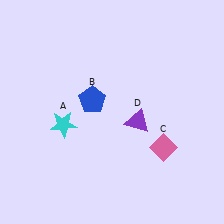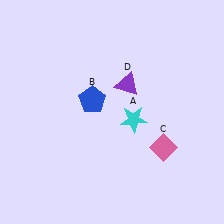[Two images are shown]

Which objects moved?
The objects that moved are: the cyan star (A), the purple triangle (D).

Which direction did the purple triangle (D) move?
The purple triangle (D) moved up.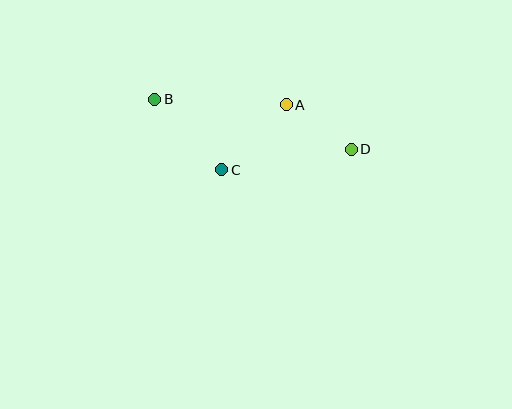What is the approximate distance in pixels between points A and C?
The distance between A and C is approximately 91 pixels.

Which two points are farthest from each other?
Points B and D are farthest from each other.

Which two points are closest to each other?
Points A and D are closest to each other.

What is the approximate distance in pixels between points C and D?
The distance between C and D is approximately 131 pixels.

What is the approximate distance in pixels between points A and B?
The distance between A and B is approximately 132 pixels.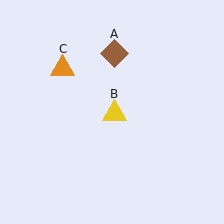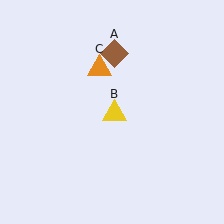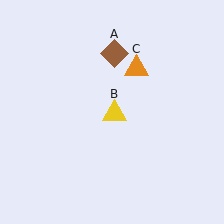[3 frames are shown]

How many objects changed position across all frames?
1 object changed position: orange triangle (object C).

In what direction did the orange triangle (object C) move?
The orange triangle (object C) moved right.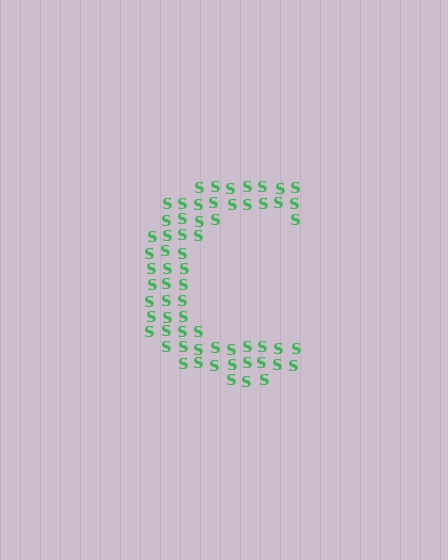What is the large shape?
The large shape is the letter C.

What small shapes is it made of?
It is made of small letter S's.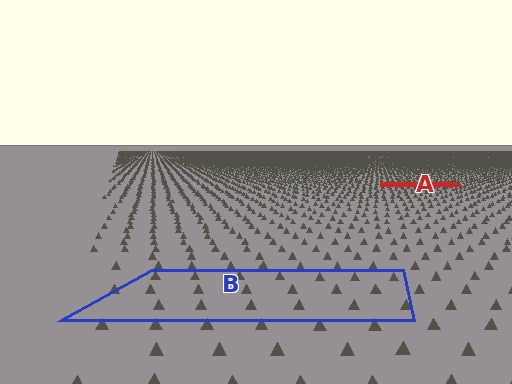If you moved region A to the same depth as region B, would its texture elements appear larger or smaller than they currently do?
They would appear larger. At a closer depth, the same texture elements are projected at a bigger on-screen size.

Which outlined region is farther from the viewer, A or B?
Region A is farther from the viewer — the texture elements inside it appear smaller and more densely packed.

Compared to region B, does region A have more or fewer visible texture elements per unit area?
Region A has more texture elements per unit area — they are packed more densely because it is farther away.